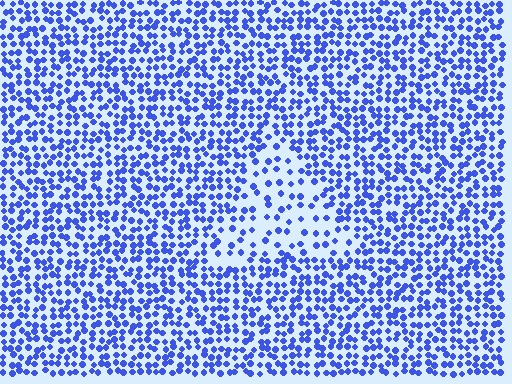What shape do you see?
I see a triangle.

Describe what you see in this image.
The image contains small blue elements arranged at two different densities. A triangle-shaped region is visible where the elements are less densely packed than the surrounding area.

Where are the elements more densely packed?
The elements are more densely packed outside the triangle boundary.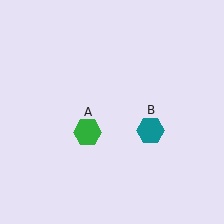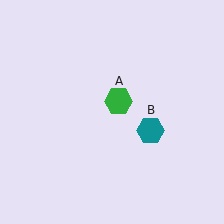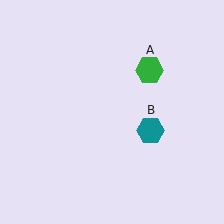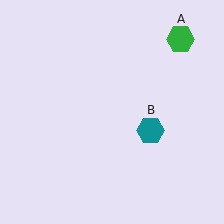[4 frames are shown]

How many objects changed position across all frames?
1 object changed position: green hexagon (object A).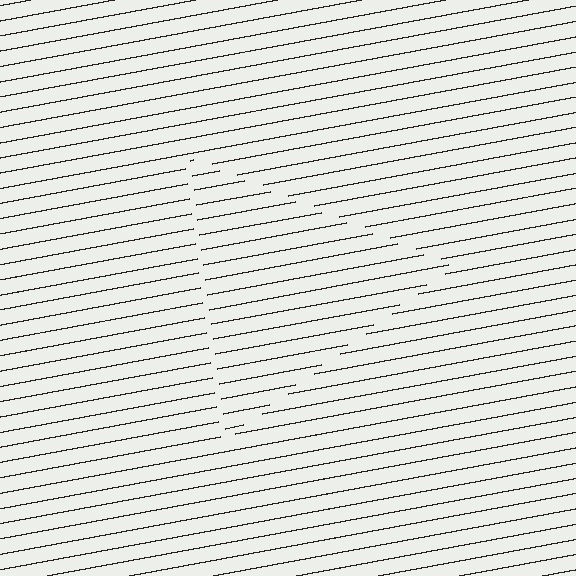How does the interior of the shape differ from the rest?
The interior of the shape contains the same grating, shifted by half a period — the contour is defined by the phase discontinuity where line-ends from the inner and outer gratings abut.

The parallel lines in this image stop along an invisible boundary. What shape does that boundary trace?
An illusory triangle. The interior of the shape contains the same grating, shifted by half a period — the contour is defined by the phase discontinuity where line-ends from the inner and outer gratings abut.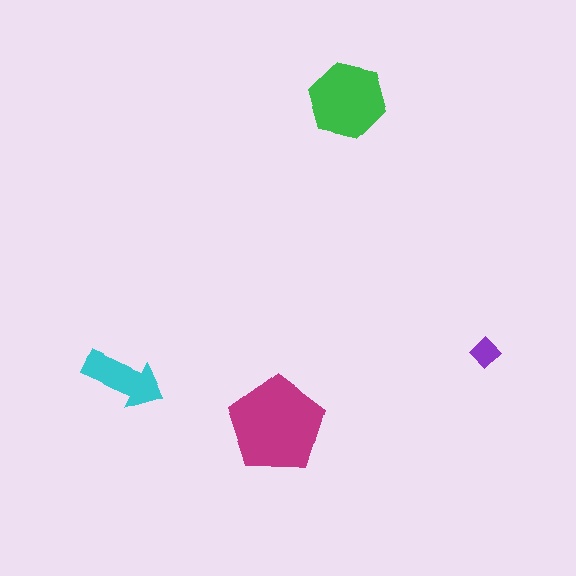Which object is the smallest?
The purple diamond.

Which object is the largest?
The magenta pentagon.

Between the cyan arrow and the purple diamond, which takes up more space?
The cyan arrow.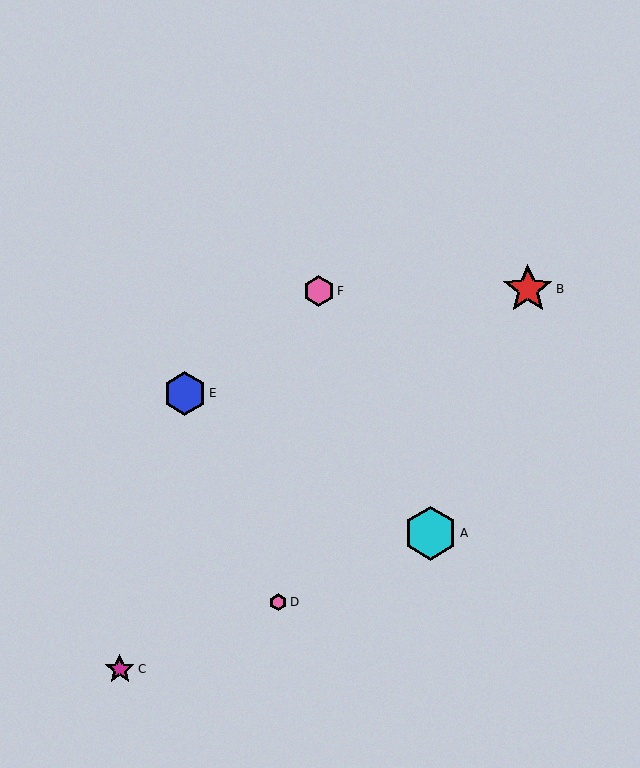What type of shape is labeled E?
Shape E is a blue hexagon.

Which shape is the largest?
The cyan hexagon (labeled A) is the largest.